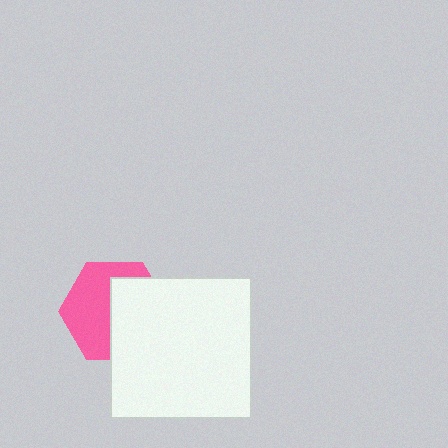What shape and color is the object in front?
The object in front is a white square.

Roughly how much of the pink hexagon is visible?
About half of it is visible (roughly 51%).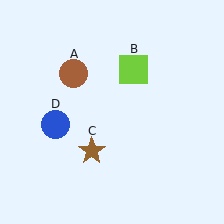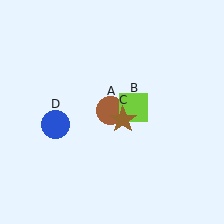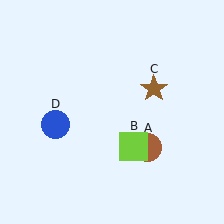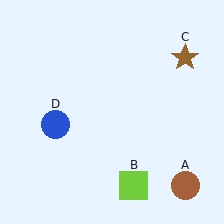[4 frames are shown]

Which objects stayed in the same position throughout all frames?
Blue circle (object D) remained stationary.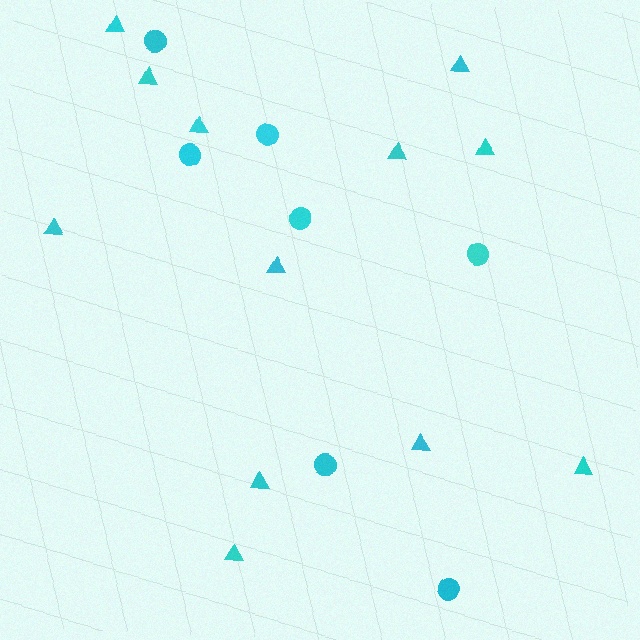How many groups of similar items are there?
There are 2 groups: one group of triangles (12) and one group of circles (7).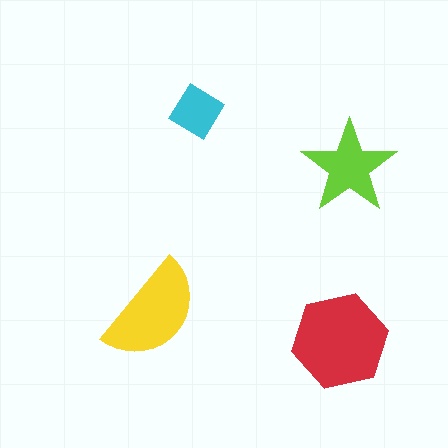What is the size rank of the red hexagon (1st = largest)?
1st.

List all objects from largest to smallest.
The red hexagon, the yellow semicircle, the lime star, the cyan diamond.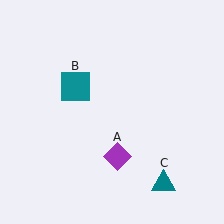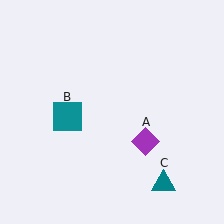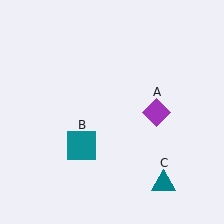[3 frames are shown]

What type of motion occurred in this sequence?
The purple diamond (object A), teal square (object B) rotated counterclockwise around the center of the scene.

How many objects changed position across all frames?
2 objects changed position: purple diamond (object A), teal square (object B).